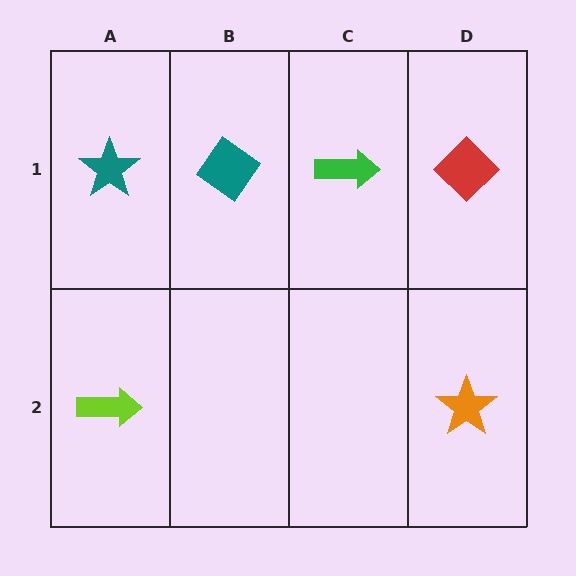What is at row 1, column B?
A teal diamond.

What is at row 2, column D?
An orange star.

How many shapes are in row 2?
2 shapes.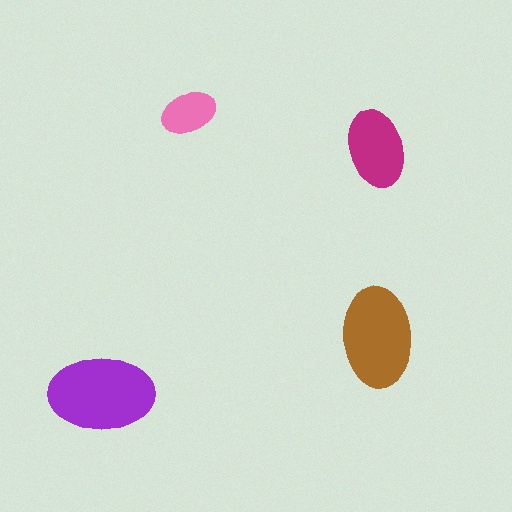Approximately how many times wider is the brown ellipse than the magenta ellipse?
About 1.5 times wider.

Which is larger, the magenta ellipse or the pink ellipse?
The magenta one.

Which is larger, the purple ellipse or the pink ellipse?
The purple one.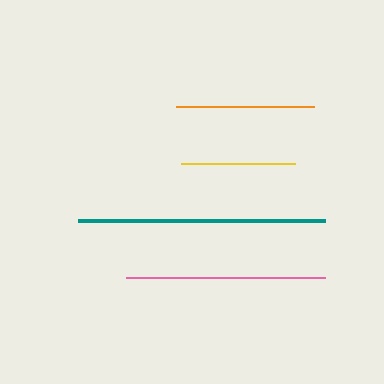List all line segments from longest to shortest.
From longest to shortest: teal, pink, orange, yellow.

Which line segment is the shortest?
The yellow line is the shortest at approximately 114 pixels.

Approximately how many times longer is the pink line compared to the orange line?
The pink line is approximately 1.4 times the length of the orange line.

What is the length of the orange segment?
The orange segment is approximately 138 pixels long.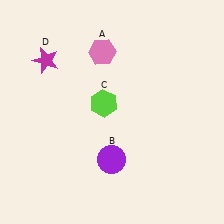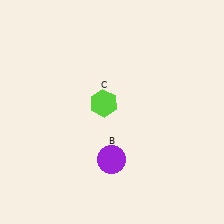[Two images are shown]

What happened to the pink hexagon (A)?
The pink hexagon (A) was removed in Image 2. It was in the top-left area of Image 1.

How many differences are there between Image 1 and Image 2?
There are 2 differences between the two images.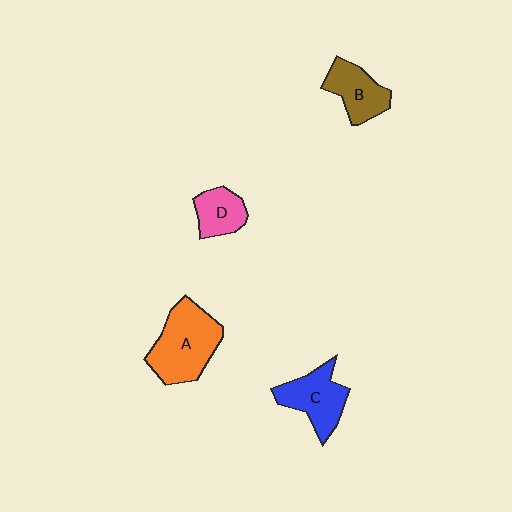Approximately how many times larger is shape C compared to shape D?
Approximately 1.5 times.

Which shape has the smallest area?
Shape D (pink).